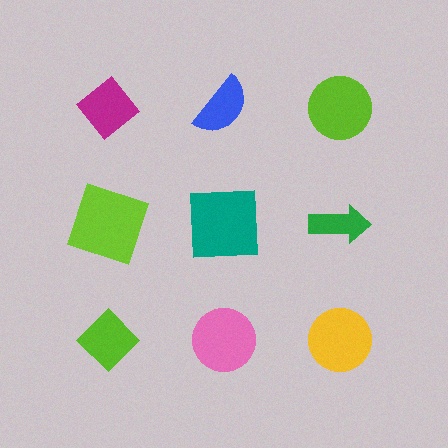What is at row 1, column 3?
A lime circle.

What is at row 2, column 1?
A lime square.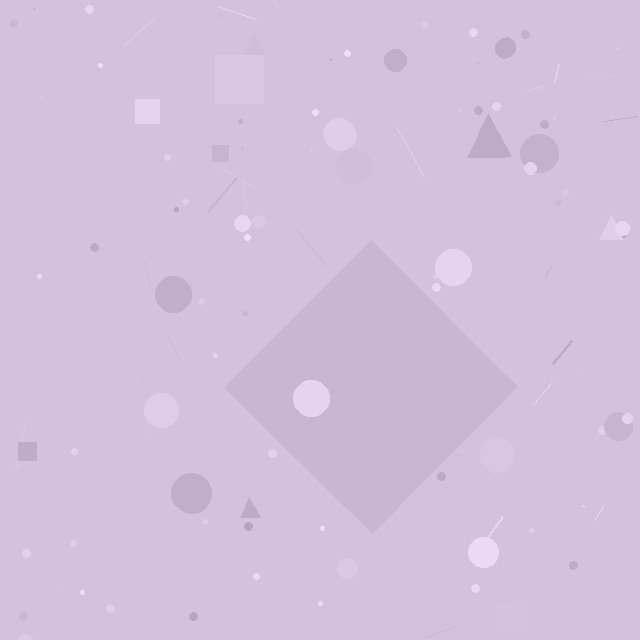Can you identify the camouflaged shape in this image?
The camouflaged shape is a diamond.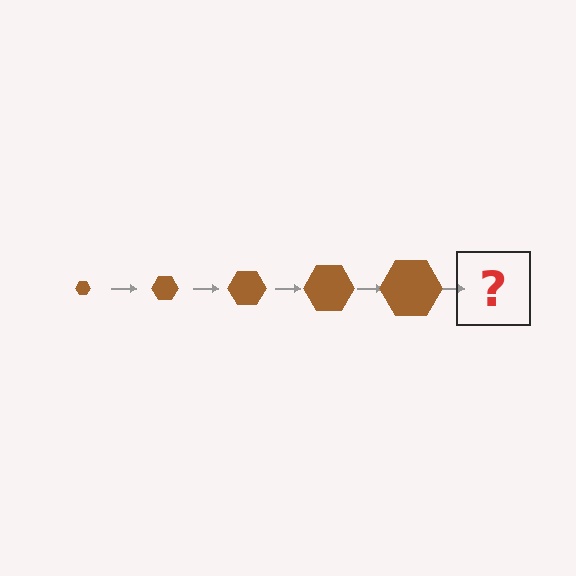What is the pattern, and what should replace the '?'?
The pattern is that the hexagon gets progressively larger each step. The '?' should be a brown hexagon, larger than the previous one.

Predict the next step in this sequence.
The next step is a brown hexagon, larger than the previous one.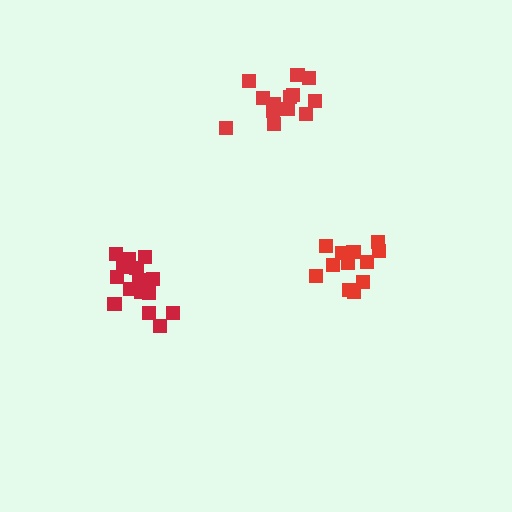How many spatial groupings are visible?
There are 3 spatial groupings.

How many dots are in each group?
Group 1: 12 dots, Group 2: 13 dots, Group 3: 15 dots (40 total).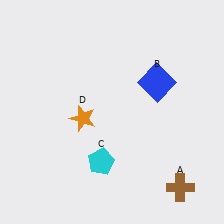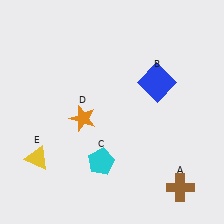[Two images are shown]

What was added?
A yellow triangle (E) was added in Image 2.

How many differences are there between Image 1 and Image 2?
There is 1 difference between the two images.